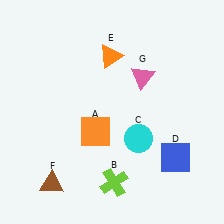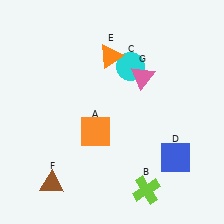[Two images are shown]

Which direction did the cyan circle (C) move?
The cyan circle (C) moved up.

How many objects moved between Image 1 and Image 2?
2 objects moved between the two images.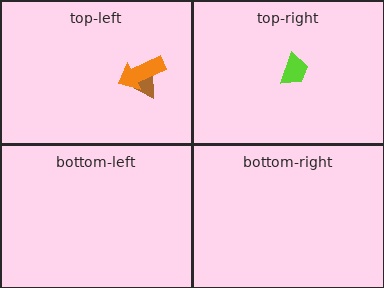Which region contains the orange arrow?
The top-left region.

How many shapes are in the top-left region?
2.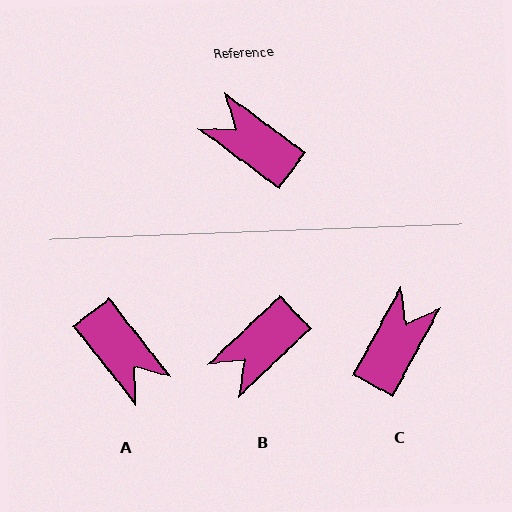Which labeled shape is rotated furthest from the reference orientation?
A, about 165 degrees away.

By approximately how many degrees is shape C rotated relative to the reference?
Approximately 82 degrees clockwise.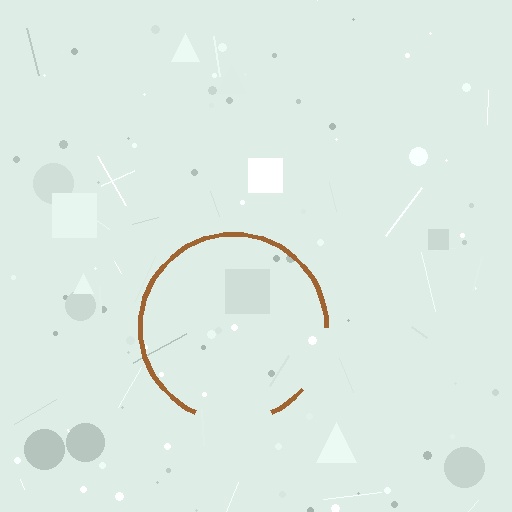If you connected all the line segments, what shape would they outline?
They would outline a circle.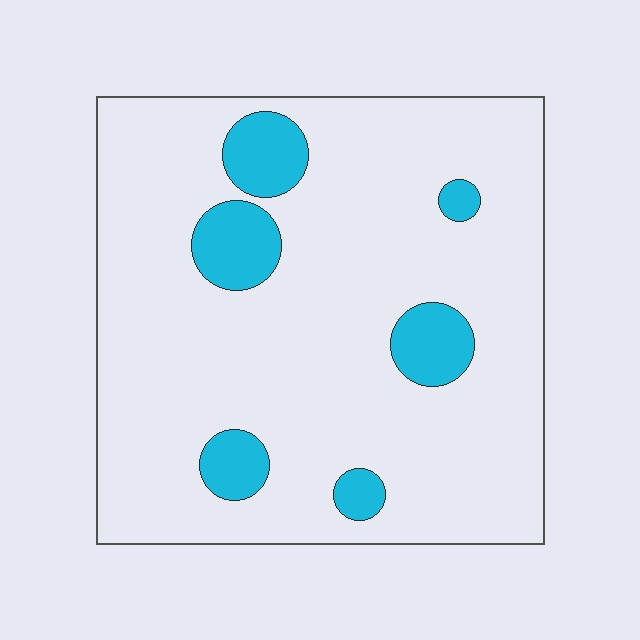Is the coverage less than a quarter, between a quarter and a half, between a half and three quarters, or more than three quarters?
Less than a quarter.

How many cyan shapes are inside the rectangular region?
6.